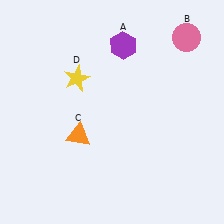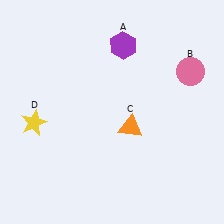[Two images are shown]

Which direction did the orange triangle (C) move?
The orange triangle (C) moved right.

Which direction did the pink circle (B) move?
The pink circle (B) moved down.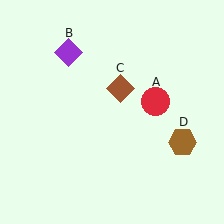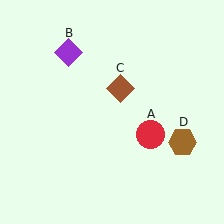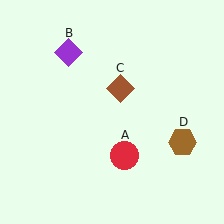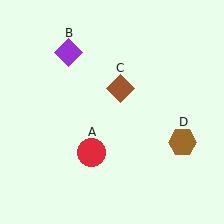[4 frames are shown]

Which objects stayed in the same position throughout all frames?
Purple diamond (object B) and brown diamond (object C) and brown hexagon (object D) remained stationary.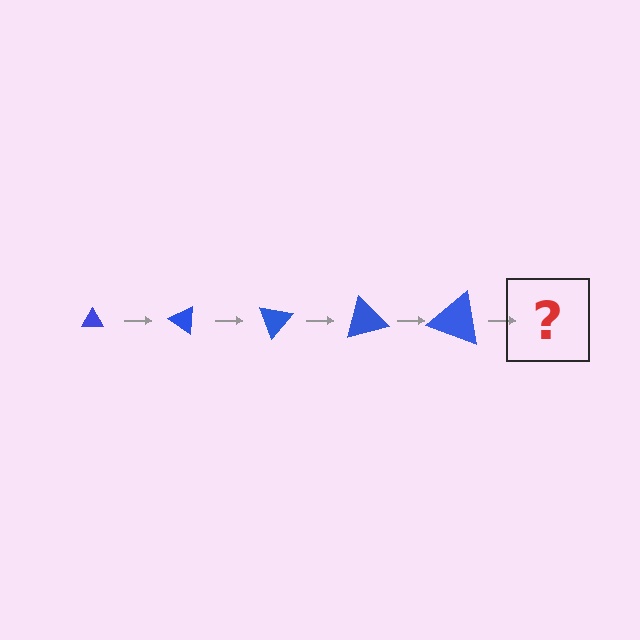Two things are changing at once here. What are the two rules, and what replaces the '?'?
The two rules are that the triangle grows larger each step and it rotates 35 degrees each step. The '?' should be a triangle, larger than the previous one and rotated 175 degrees from the start.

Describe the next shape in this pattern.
It should be a triangle, larger than the previous one and rotated 175 degrees from the start.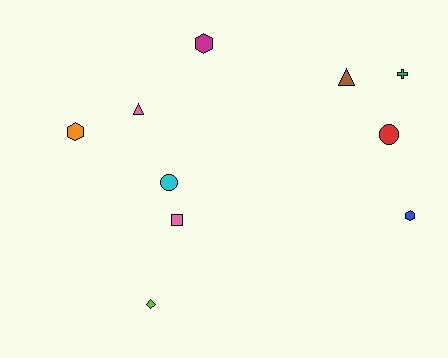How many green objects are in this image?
There is 1 green object.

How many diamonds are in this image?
There is 1 diamond.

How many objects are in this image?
There are 10 objects.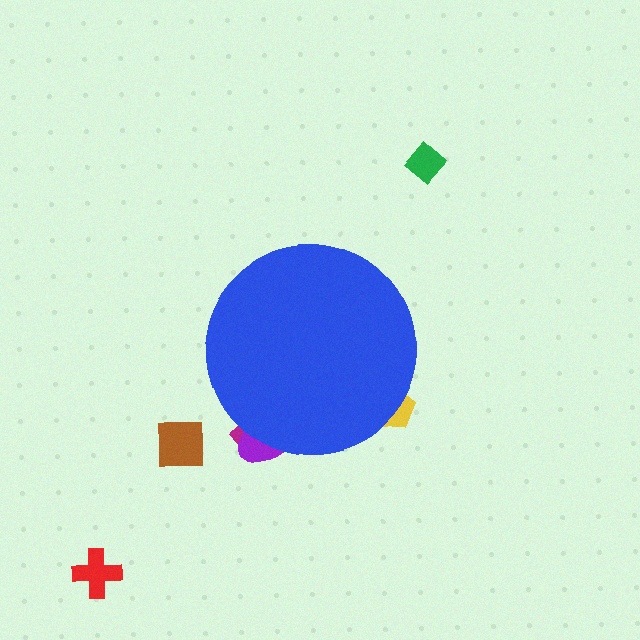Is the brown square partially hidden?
No, the brown square is fully visible.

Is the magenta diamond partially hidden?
Yes, the magenta diamond is partially hidden behind the blue circle.